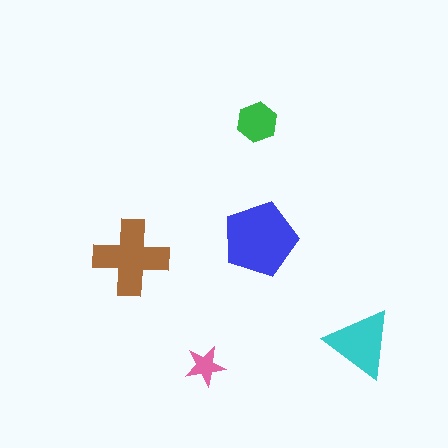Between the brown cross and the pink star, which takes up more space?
The brown cross.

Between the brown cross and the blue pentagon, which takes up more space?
The blue pentagon.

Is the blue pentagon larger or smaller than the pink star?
Larger.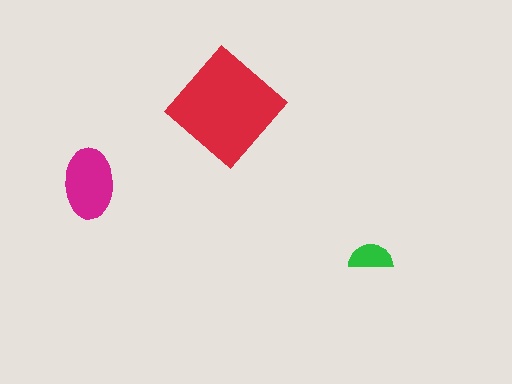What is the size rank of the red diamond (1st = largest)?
1st.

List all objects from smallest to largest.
The green semicircle, the magenta ellipse, the red diamond.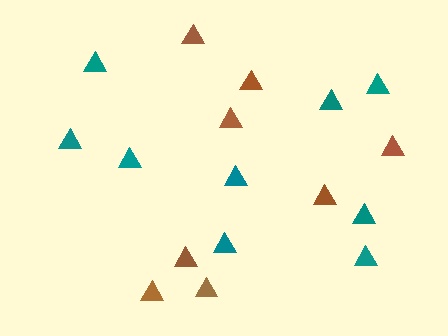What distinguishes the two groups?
There are 2 groups: one group of brown triangles (8) and one group of teal triangles (9).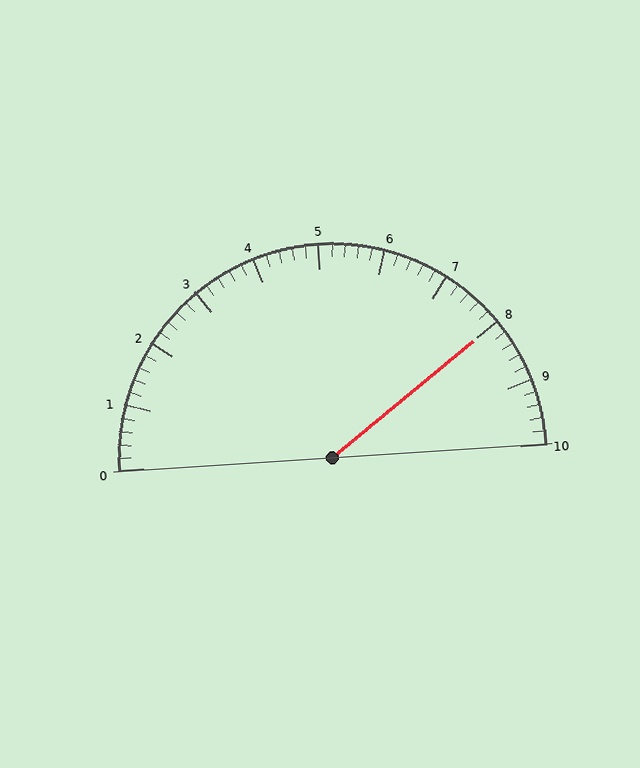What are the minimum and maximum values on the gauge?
The gauge ranges from 0 to 10.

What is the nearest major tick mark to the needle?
The nearest major tick mark is 8.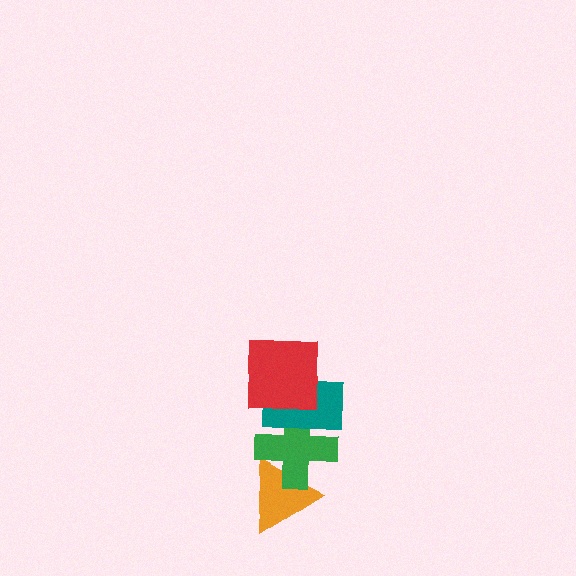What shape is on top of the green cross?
The teal rectangle is on top of the green cross.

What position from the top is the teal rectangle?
The teal rectangle is 2nd from the top.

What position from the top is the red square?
The red square is 1st from the top.